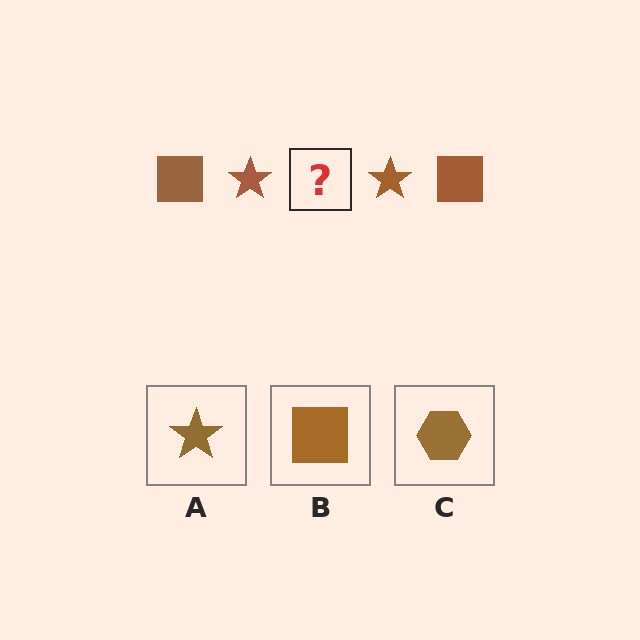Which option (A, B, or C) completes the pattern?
B.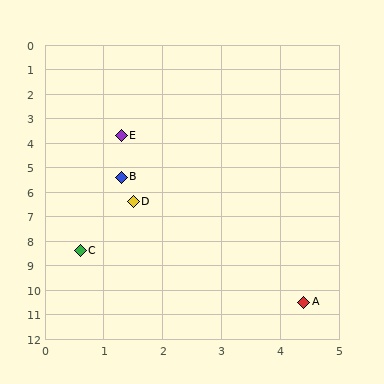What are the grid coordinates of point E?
Point E is at approximately (1.3, 3.7).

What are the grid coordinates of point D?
Point D is at approximately (1.5, 6.4).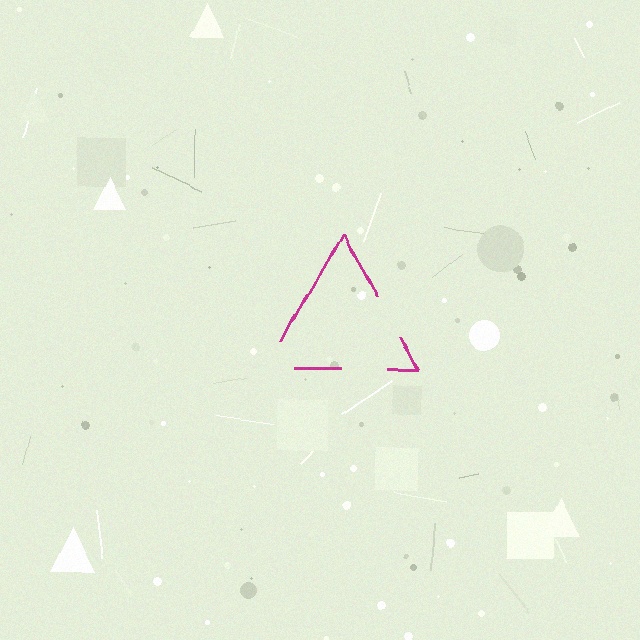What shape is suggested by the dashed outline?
The dashed outline suggests a triangle.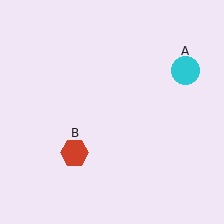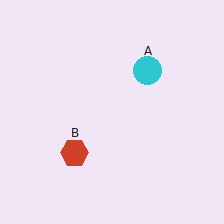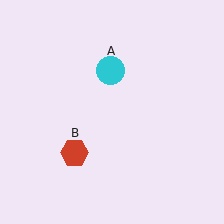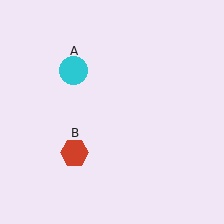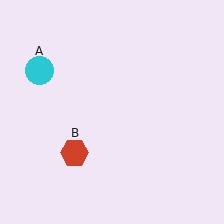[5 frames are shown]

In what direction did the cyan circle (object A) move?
The cyan circle (object A) moved left.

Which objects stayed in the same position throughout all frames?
Red hexagon (object B) remained stationary.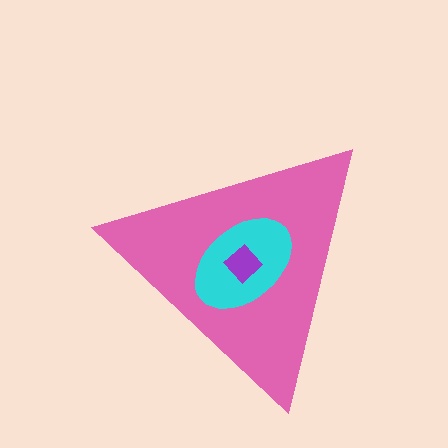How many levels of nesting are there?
3.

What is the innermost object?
The purple diamond.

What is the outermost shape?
The pink triangle.